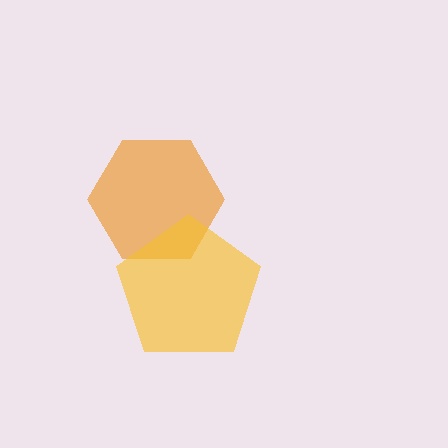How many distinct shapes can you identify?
There are 2 distinct shapes: an orange hexagon, a yellow pentagon.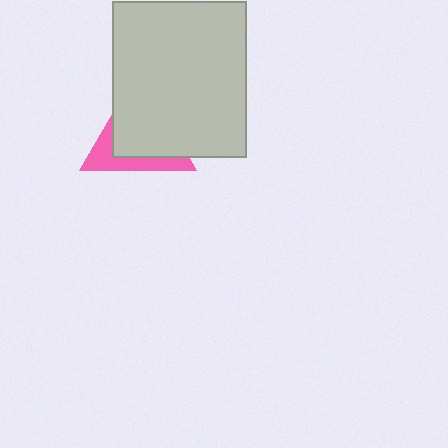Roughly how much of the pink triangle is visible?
A small part of it is visible (roughly 34%).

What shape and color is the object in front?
The object in front is a light gray rectangle.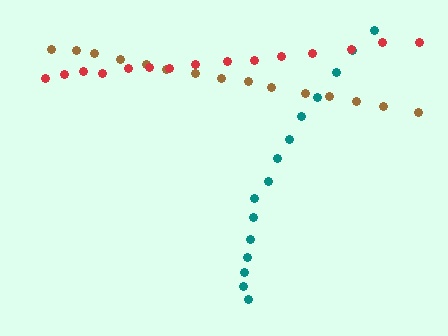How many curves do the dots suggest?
There are 3 distinct paths.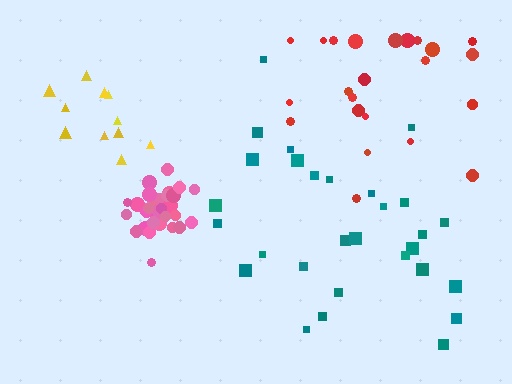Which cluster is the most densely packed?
Pink.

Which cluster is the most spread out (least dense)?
Teal.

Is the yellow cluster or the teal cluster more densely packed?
Yellow.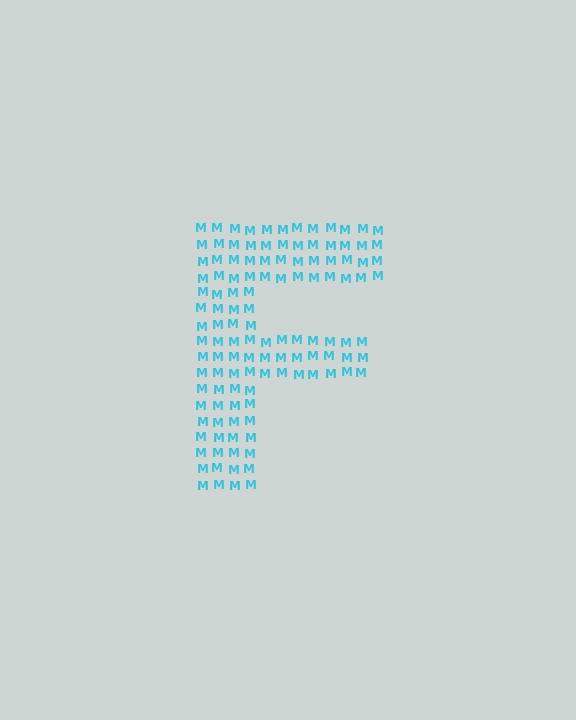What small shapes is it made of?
It is made of small letter M's.